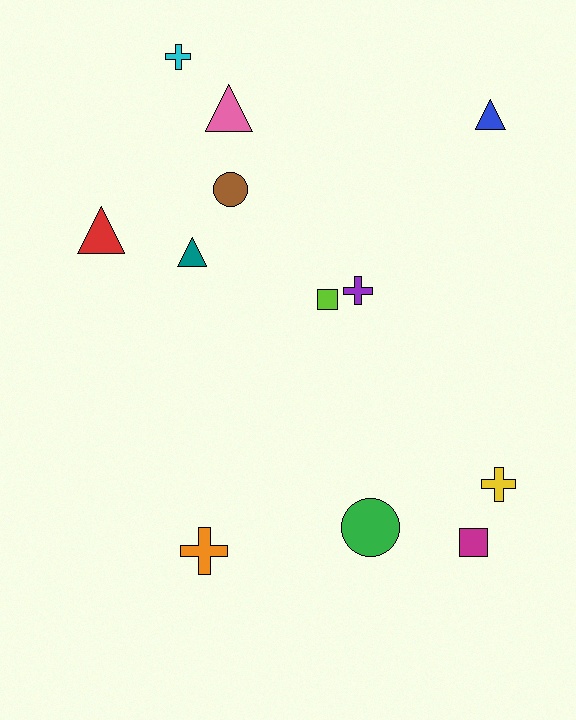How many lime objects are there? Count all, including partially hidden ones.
There is 1 lime object.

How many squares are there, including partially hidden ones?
There are 2 squares.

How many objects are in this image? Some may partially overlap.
There are 12 objects.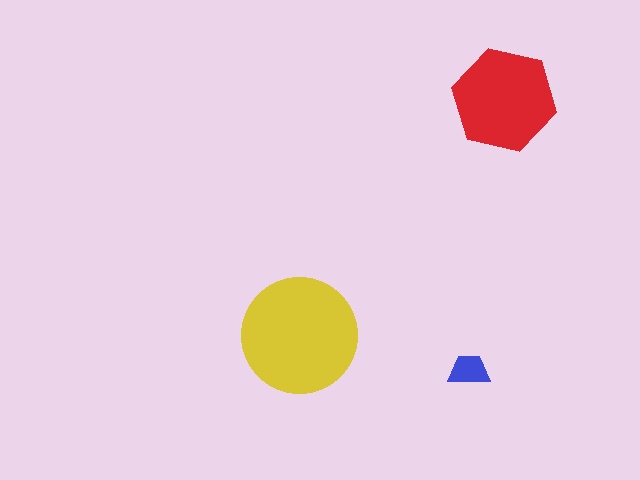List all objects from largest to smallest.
The yellow circle, the red hexagon, the blue trapezoid.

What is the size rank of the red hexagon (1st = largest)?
2nd.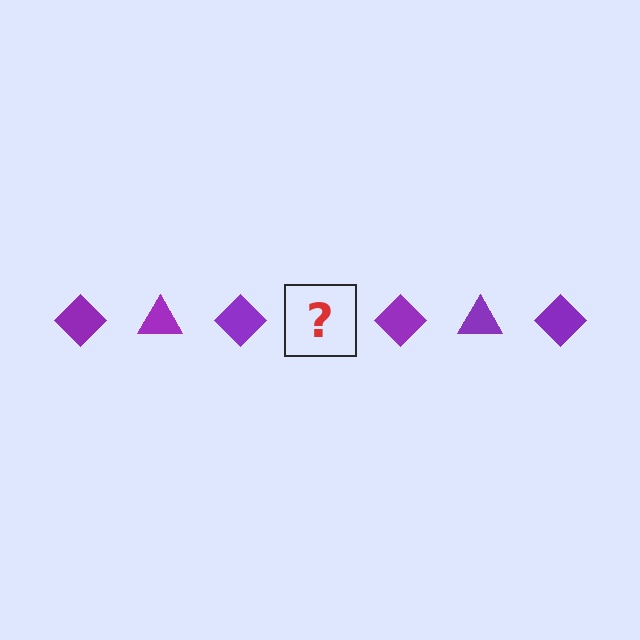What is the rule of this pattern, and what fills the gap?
The rule is that the pattern cycles through diamond, triangle shapes in purple. The gap should be filled with a purple triangle.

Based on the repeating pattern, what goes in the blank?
The blank should be a purple triangle.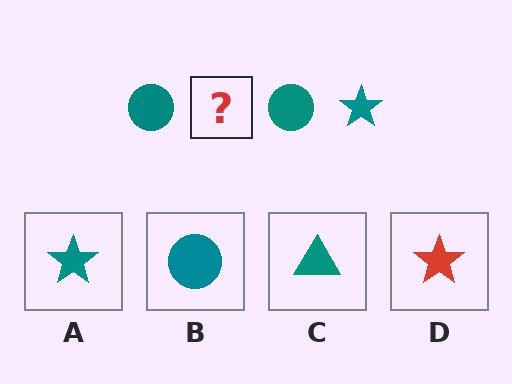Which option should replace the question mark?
Option A.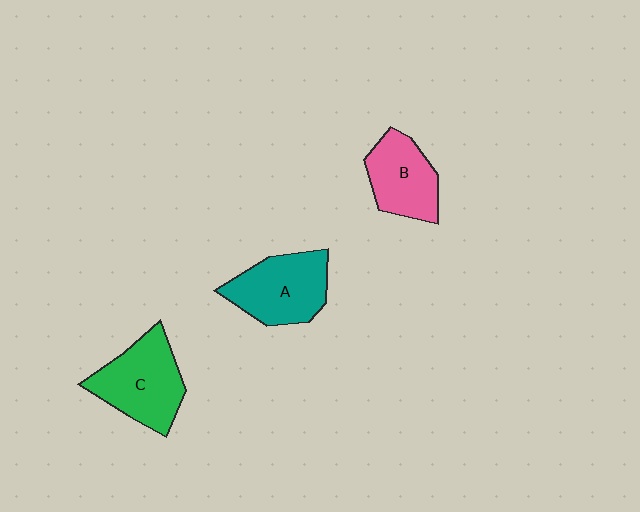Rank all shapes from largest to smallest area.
From largest to smallest: C (green), A (teal), B (pink).